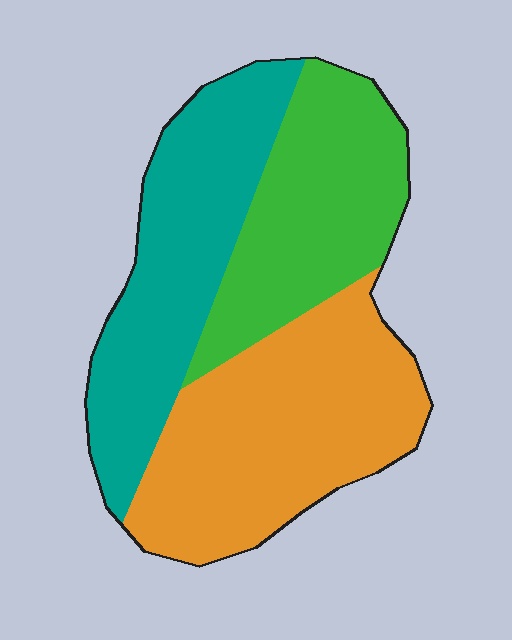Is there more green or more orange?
Orange.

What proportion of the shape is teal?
Teal takes up about one third (1/3) of the shape.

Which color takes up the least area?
Green, at roughly 30%.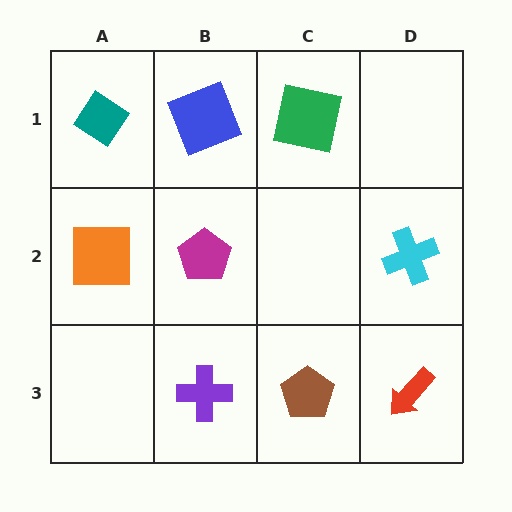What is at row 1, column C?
A green square.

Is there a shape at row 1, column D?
No, that cell is empty.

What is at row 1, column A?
A teal diamond.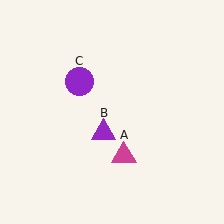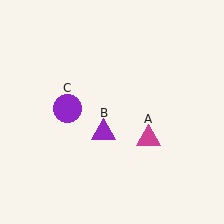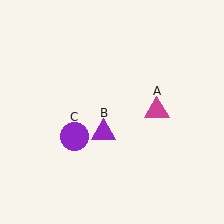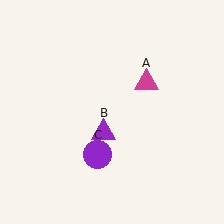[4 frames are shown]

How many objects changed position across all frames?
2 objects changed position: magenta triangle (object A), purple circle (object C).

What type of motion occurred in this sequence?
The magenta triangle (object A), purple circle (object C) rotated counterclockwise around the center of the scene.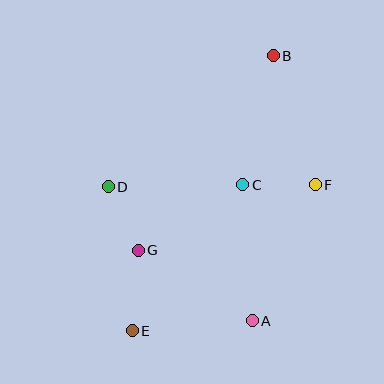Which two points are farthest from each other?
Points B and E are farthest from each other.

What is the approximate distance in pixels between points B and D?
The distance between B and D is approximately 210 pixels.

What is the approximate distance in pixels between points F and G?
The distance between F and G is approximately 189 pixels.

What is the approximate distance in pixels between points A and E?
The distance between A and E is approximately 120 pixels.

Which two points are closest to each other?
Points D and G are closest to each other.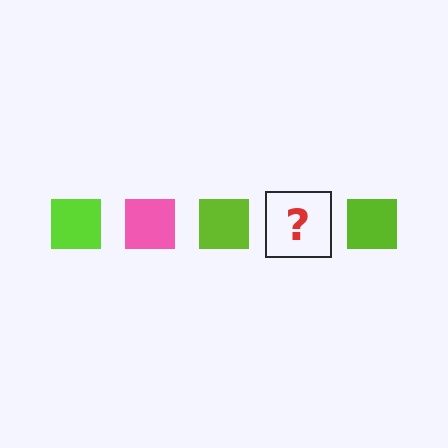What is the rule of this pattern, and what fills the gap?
The rule is that the pattern cycles through lime, pink squares. The gap should be filled with a pink square.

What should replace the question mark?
The question mark should be replaced with a pink square.